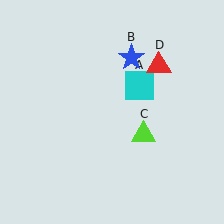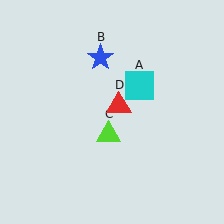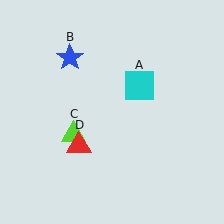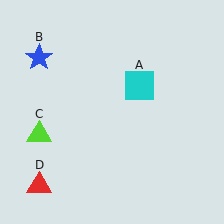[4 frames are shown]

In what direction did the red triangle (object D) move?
The red triangle (object D) moved down and to the left.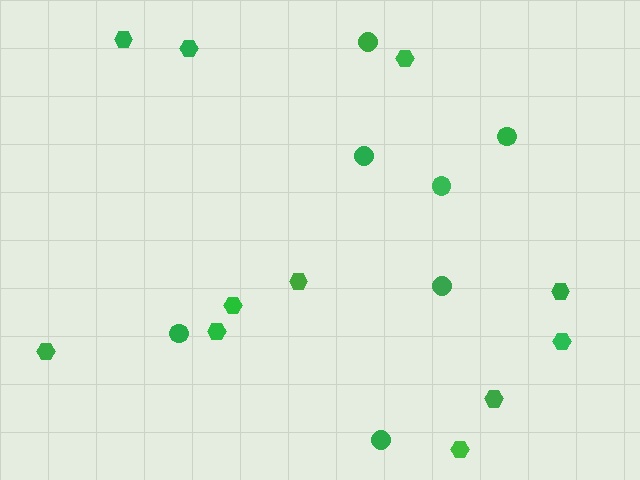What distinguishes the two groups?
There are 2 groups: one group of circles (7) and one group of hexagons (11).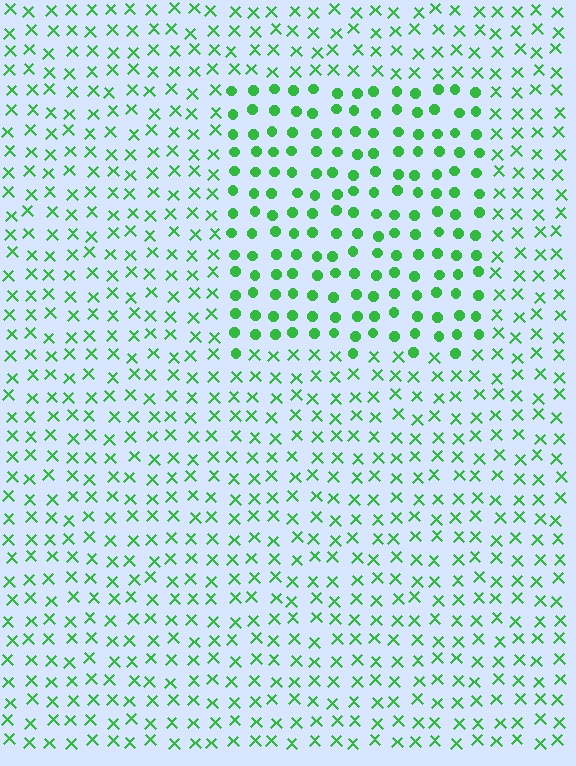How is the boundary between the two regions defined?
The boundary is defined by a change in element shape: circles inside vs. X marks outside. All elements share the same color and spacing.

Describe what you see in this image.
The image is filled with small green elements arranged in a uniform grid. A rectangle-shaped region contains circles, while the surrounding area contains X marks. The boundary is defined purely by the change in element shape.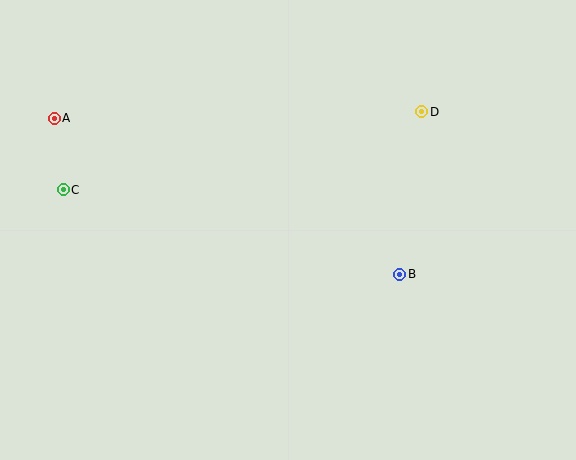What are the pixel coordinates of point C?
Point C is at (63, 190).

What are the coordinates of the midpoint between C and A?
The midpoint between C and A is at (59, 154).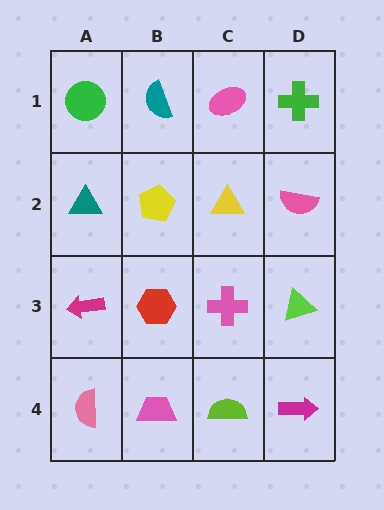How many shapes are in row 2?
4 shapes.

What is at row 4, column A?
A pink semicircle.